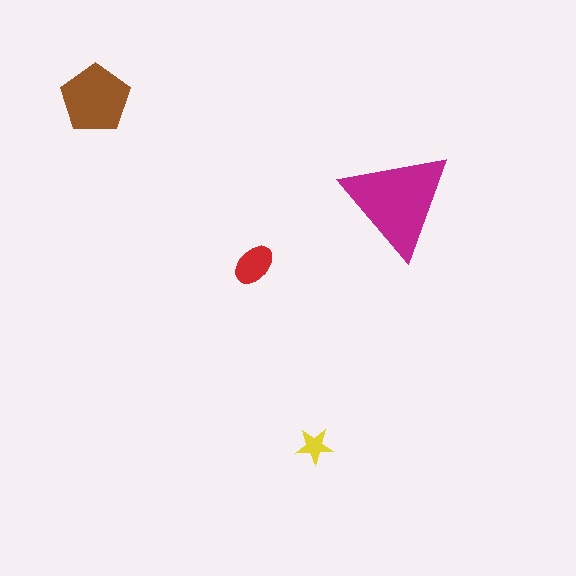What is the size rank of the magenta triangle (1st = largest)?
1st.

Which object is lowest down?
The yellow star is bottommost.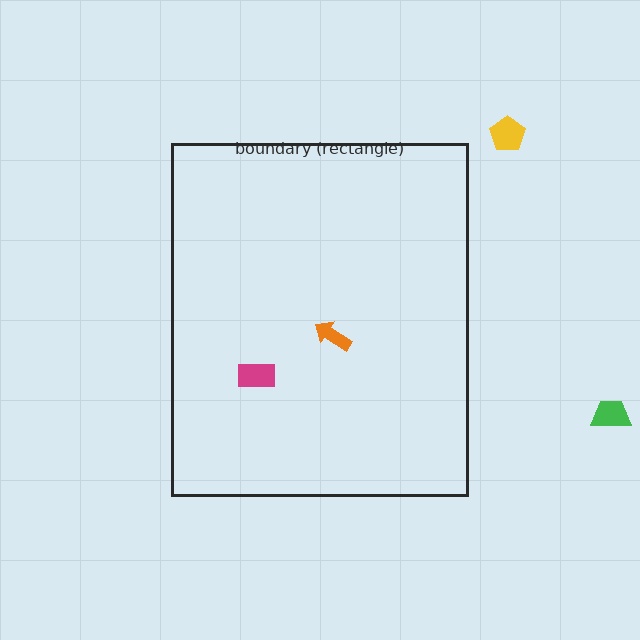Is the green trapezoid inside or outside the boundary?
Outside.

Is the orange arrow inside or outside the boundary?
Inside.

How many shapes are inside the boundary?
2 inside, 2 outside.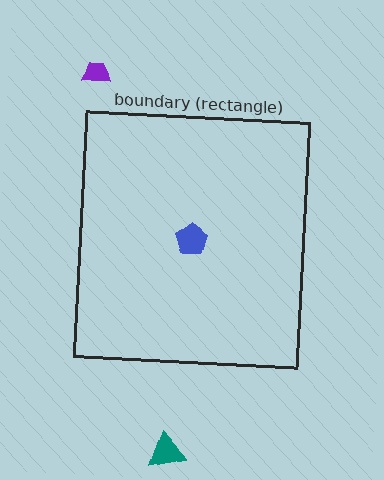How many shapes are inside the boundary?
1 inside, 2 outside.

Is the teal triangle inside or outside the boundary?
Outside.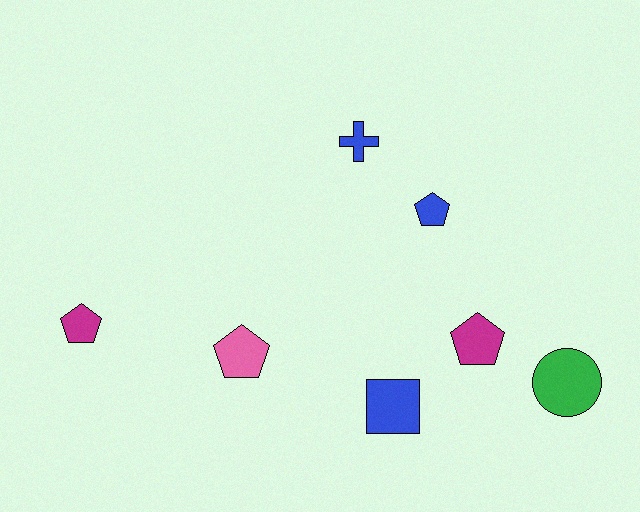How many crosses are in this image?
There is 1 cross.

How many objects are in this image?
There are 7 objects.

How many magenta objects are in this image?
There are 2 magenta objects.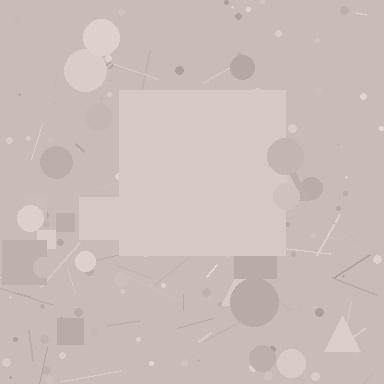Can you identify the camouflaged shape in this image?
The camouflaged shape is a square.